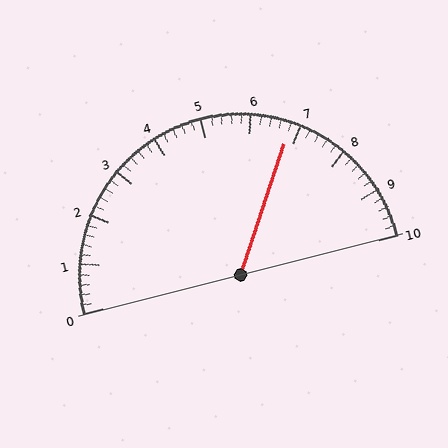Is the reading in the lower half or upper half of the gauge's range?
The reading is in the upper half of the range (0 to 10).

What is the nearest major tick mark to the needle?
The nearest major tick mark is 7.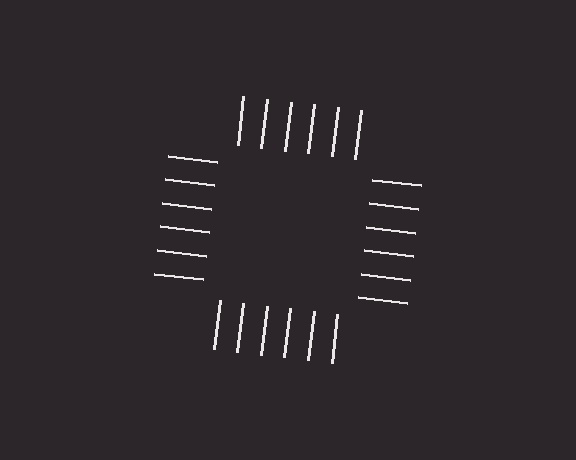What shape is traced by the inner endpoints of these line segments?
An illusory square — the line segments terminate on its edges but no continuous stroke is drawn.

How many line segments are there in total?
24 — 6 along each of the 4 edges.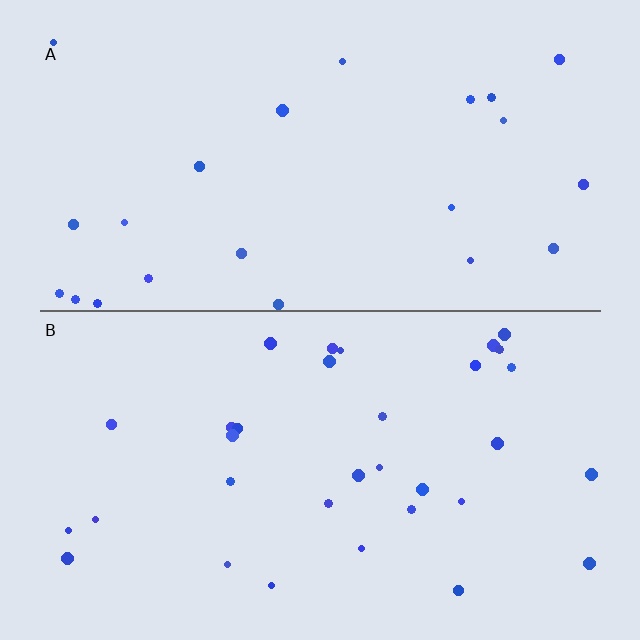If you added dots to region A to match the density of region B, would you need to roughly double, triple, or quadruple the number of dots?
Approximately double.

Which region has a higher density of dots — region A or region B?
B (the bottom).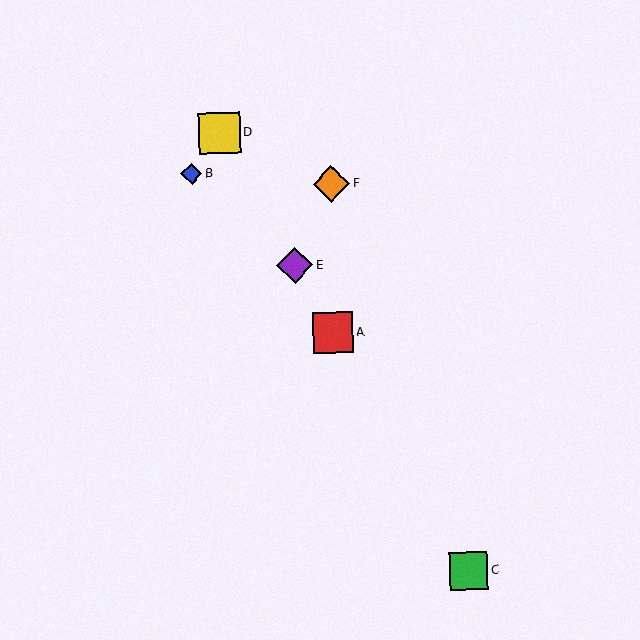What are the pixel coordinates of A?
Object A is at (333, 333).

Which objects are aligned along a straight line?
Objects A, C, D, E are aligned along a straight line.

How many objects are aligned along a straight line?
4 objects (A, C, D, E) are aligned along a straight line.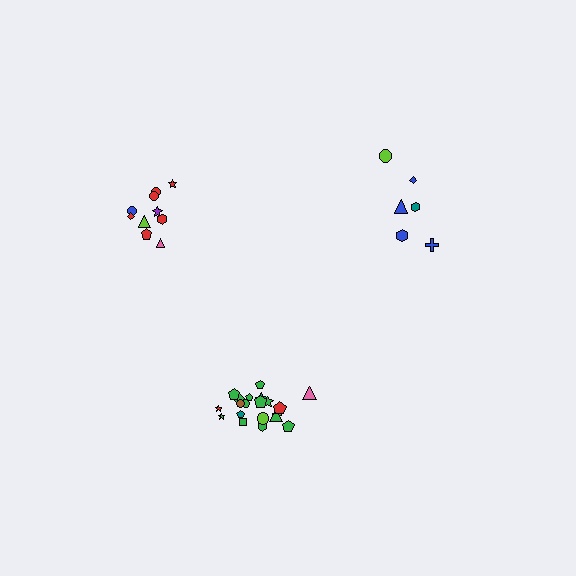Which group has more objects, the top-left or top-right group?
The top-left group.